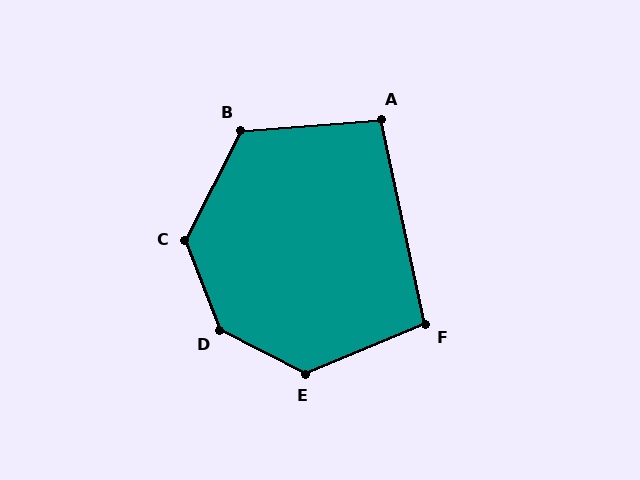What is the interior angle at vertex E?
Approximately 130 degrees (obtuse).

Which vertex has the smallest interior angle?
A, at approximately 98 degrees.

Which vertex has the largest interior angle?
D, at approximately 138 degrees.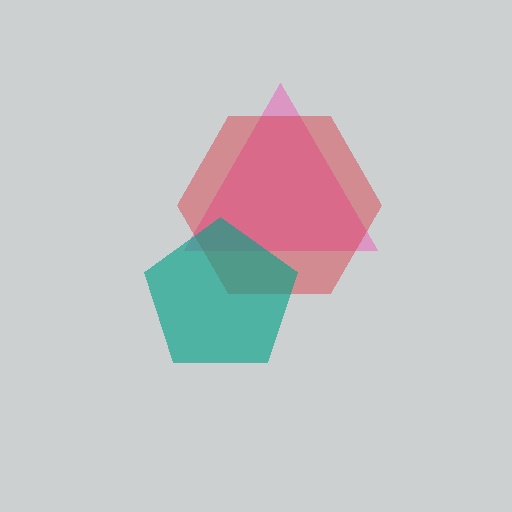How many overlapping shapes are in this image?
There are 3 overlapping shapes in the image.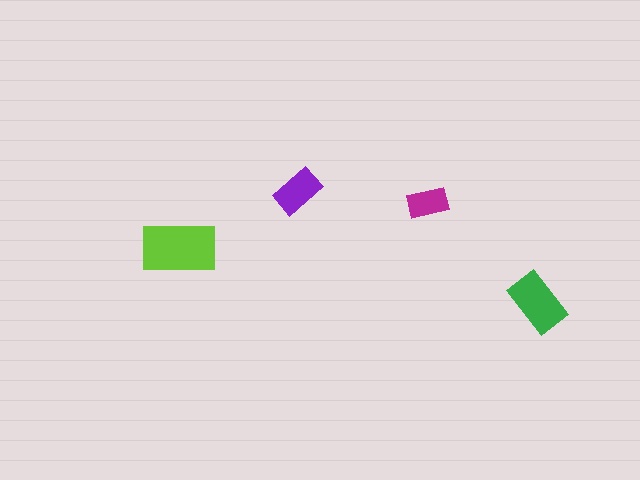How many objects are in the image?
There are 4 objects in the image.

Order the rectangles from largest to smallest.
the lime one, the green one, the purple one, the magenta one.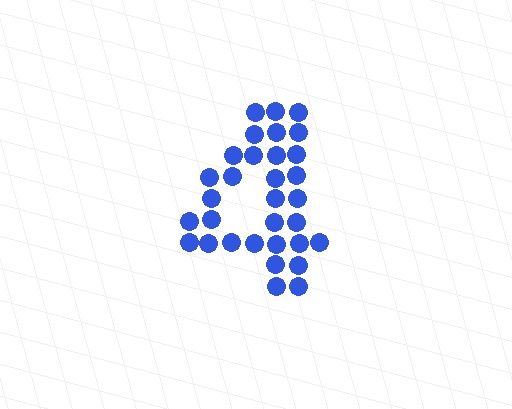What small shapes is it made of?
It is made of small circles.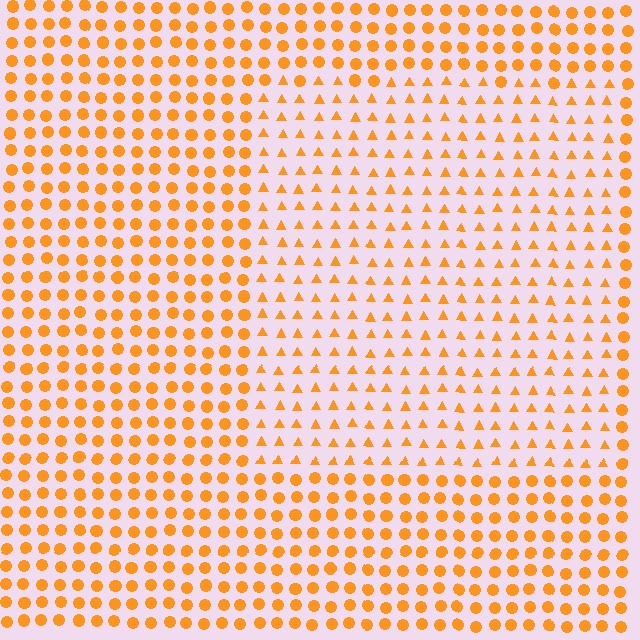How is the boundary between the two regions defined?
The boundary is defined by a change in element shape: triangles inside vs. circles outside. All elements share the same color and spacing.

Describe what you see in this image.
The image is filled with small orange elements arranged in a uniform grid. A rectangle-shaped region contains triangles, while the surrounding area contains circles. The boundary is defined purely by the change in element shape.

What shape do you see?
I see a rectangle.